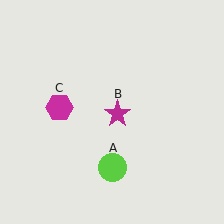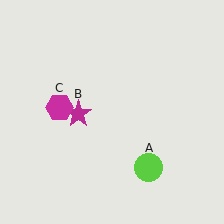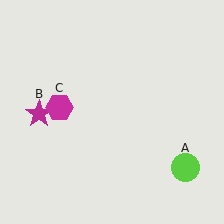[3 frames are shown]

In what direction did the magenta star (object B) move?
The magenta star (object B) moved left.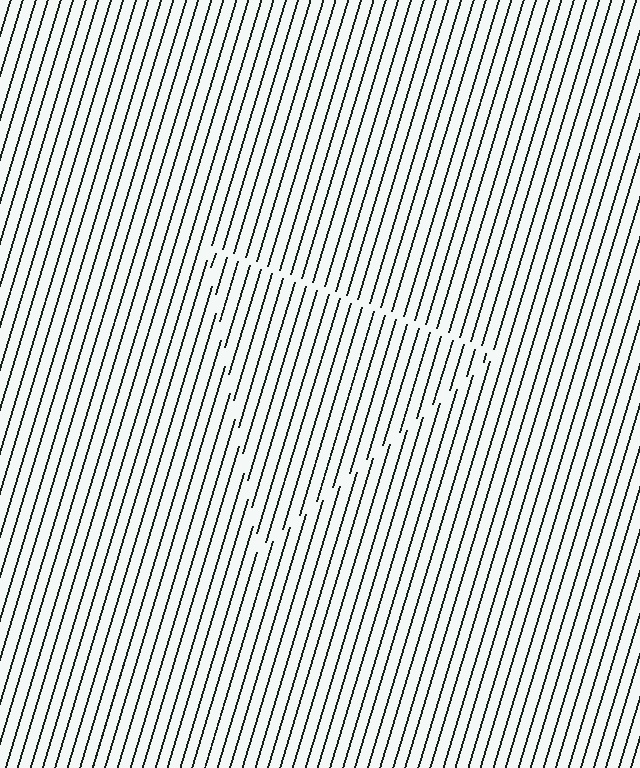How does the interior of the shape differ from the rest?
The interior of the shape contains the same grating, shifted by half a period — the contour is defined by the phase discontinuity where line-ends from the inner and outer gratings abut.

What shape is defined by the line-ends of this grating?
An illusory triangle. The interior of the shape contains the same grating, shifted by half a period — the contour is defined by the phase discontinuity where line-ends from the inner and outer gratings abut.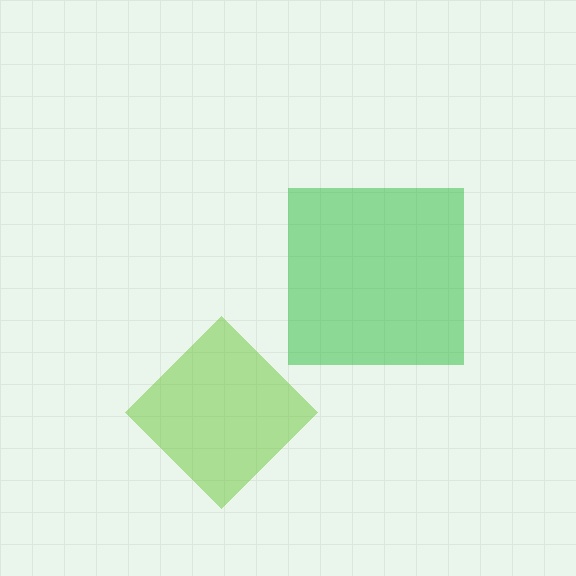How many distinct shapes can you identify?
There are 2 distinct shapes: a green square, a lime diamond.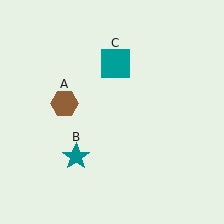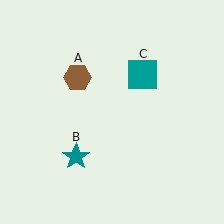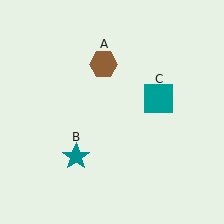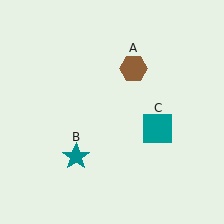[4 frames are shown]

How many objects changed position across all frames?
2 objects changed position: brown hexagon (object A), teal square (object C).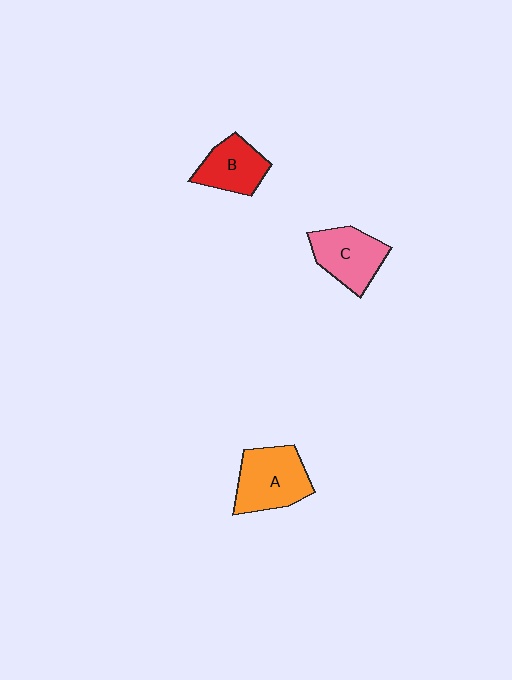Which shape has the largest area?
Shape A (orange).